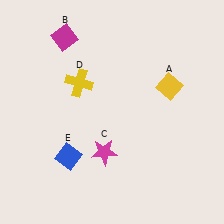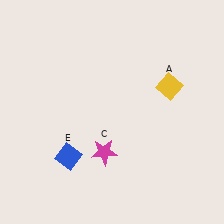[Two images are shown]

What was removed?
The magenta diamond (B), the yellow cross (D) were removed in Image 2.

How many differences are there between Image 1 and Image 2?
There are 2 differences between the two images.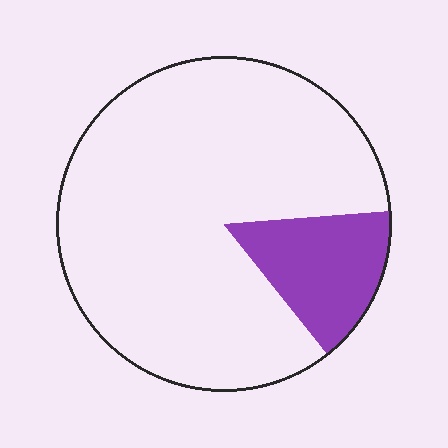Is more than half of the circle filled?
No.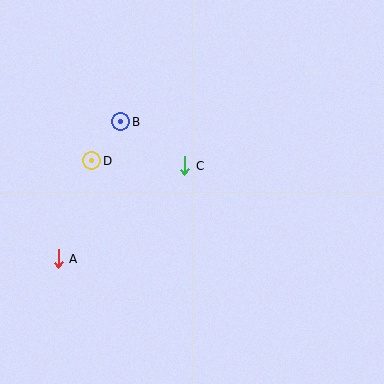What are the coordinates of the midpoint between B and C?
The midpoint between B and C is at (153, 144).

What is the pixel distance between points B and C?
The distance between B and C is 78 pixels.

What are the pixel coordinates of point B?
Point B is at (121, 122).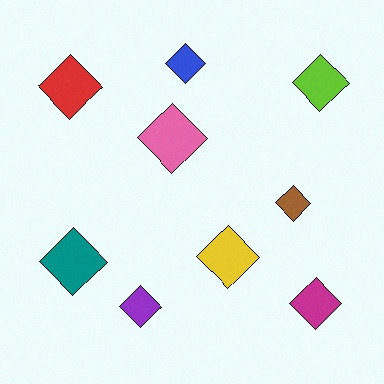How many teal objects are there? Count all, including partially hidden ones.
There is 1 teal object.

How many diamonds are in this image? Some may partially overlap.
There are 9 diamonds.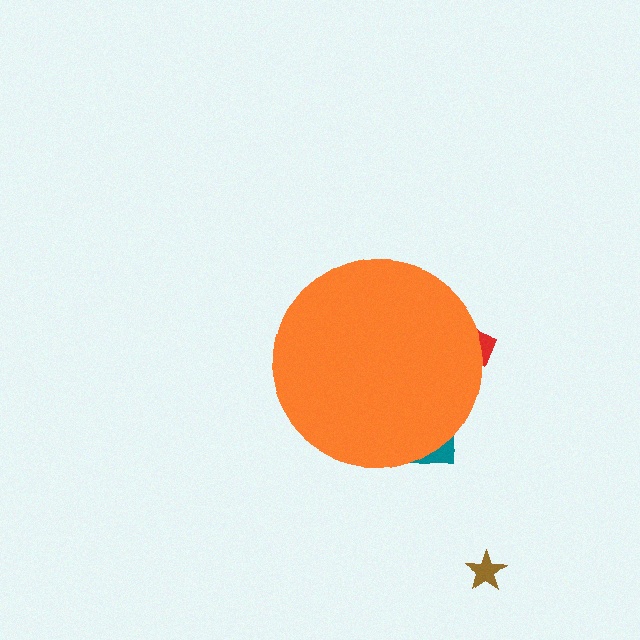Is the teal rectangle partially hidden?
Yes, the teal rectangle is partially hidden behind the orange circle.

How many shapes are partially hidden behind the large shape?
2 shapes are partially hidden.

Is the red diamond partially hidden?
Yes, the red diamond is partially hidden behind the orange circle.